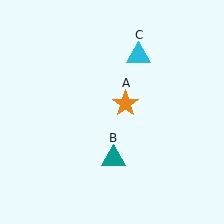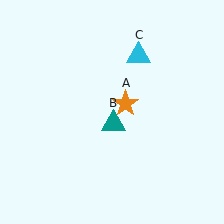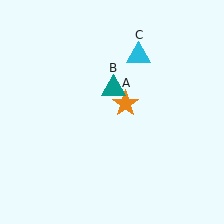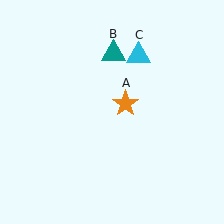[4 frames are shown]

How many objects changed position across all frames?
1 object changed position: teal triangle (object B).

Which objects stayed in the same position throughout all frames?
Orange star (object A) and cyan triangle (object C) remained stationary.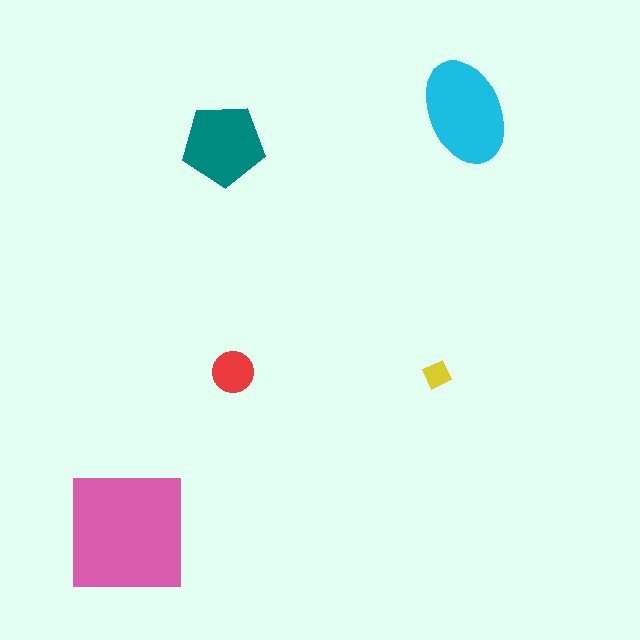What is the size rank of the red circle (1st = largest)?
4th.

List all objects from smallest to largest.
The yellow diamond, the red circle, the teal pentagon, the cyan ellipse, the pink square.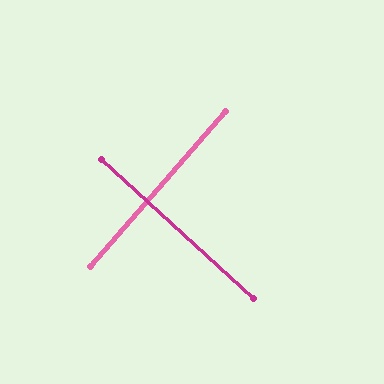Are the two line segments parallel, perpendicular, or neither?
Perpendicular — they meet at approximately 89°.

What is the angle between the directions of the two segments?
Approximately 89 degrees.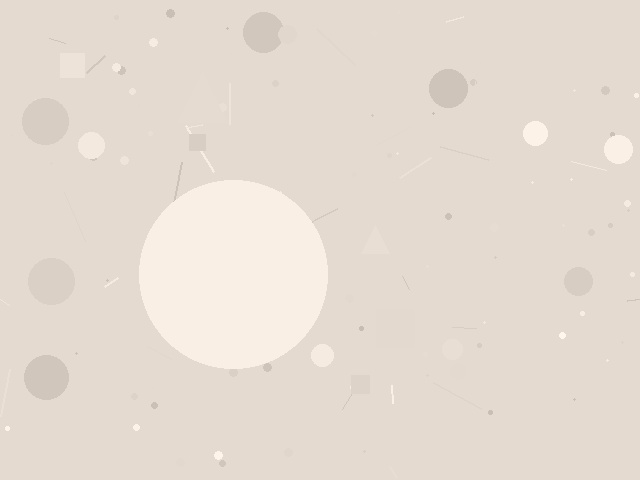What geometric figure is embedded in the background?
A circle is embedded in the background.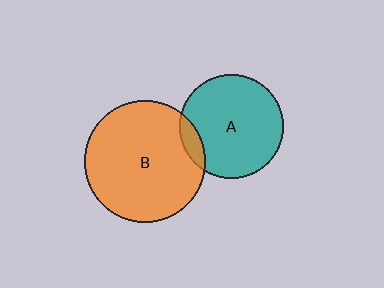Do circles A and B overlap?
Yes.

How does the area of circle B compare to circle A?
Approximately 1.4 times.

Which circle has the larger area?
Circle B (orange).